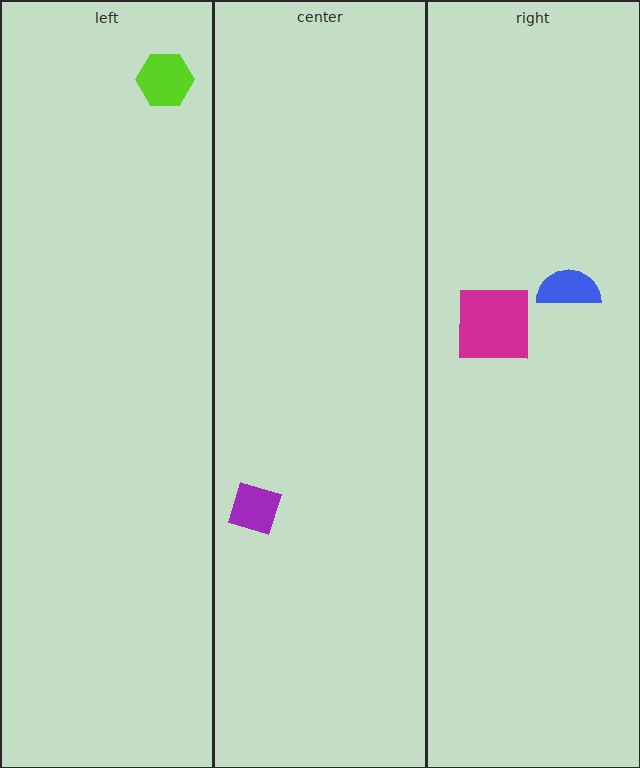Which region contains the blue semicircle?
The right region.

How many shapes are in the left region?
1.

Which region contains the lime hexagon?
The left region.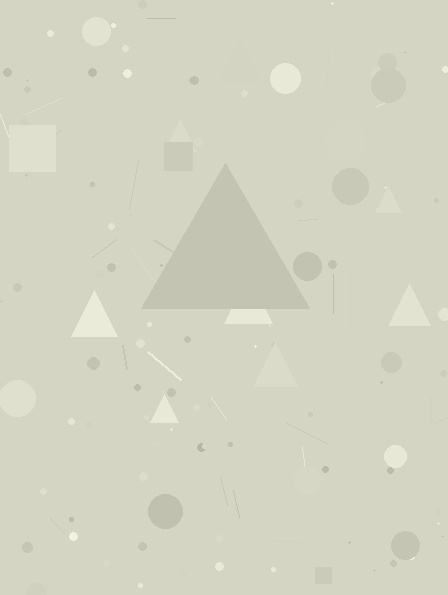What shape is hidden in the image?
A triangle is hidden in the image.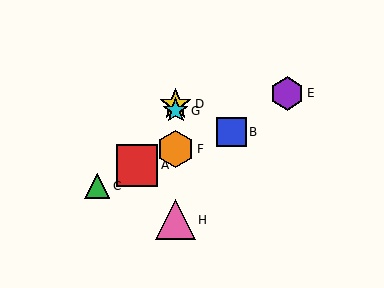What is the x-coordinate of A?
Object A is at x≈137.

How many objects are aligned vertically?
4 objects (D, F, G, H) are aligned vertically.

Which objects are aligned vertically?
Objects D, F, G, H are aligned vertically.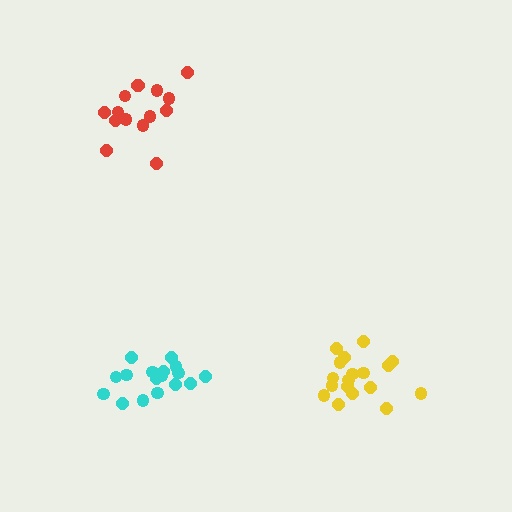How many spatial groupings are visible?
There are 3 spatial groupings.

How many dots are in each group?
Group 1: 18 dots, Group 2: 17 dots, Group 3: 15 dots (50 total).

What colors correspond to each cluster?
The clusters are colored: yellow, cyan, red.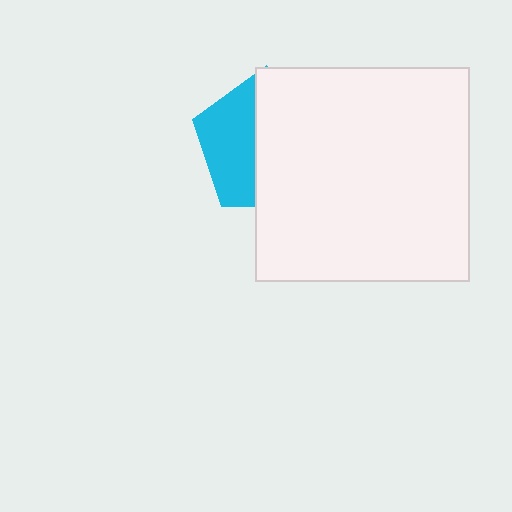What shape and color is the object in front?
The object in front is a white square.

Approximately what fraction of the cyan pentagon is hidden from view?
Roughly 61% of the cyan pentagon is hidden behind the white square.